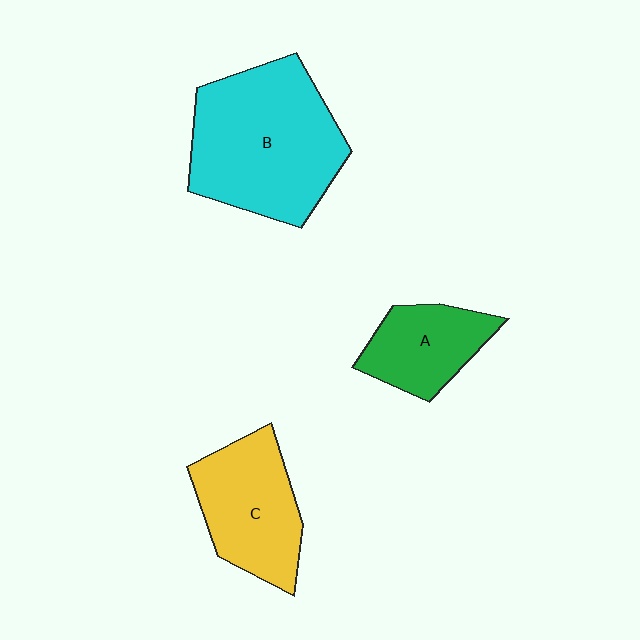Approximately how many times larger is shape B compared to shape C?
Approximately 1.6 times.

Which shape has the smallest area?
Shape A (green).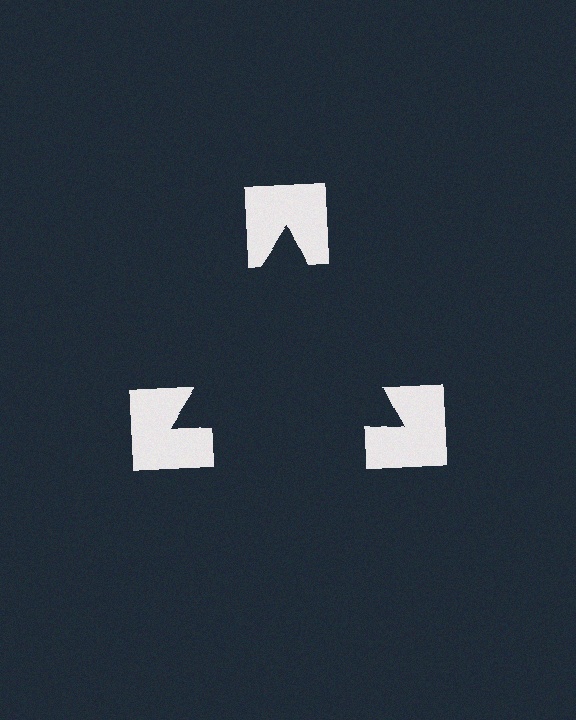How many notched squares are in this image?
There are 3 — one at each vertex of the illusory triangle.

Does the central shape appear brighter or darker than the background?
It typically appears slightly darker than the background, even though no actual brightness change is drawn.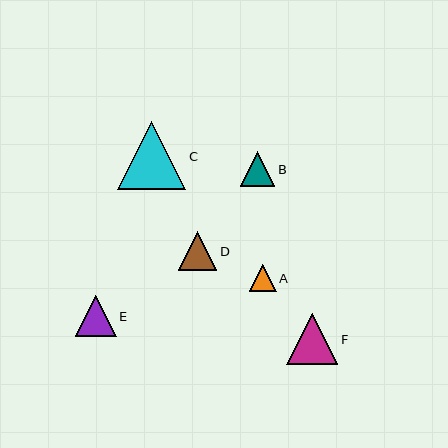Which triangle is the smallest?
Triangle A is the smallest with a size of approximately 27 pixels.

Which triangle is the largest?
Triangle C is the largest with a size of approximately 69 pixels.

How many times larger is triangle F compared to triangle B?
Triangle F is approximately 1.5 times the size of triangle B.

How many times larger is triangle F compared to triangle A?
Triangle F is approximately 1.9 times the size of triangle A.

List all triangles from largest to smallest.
From largest to smallest: C, F, E, D, B, A.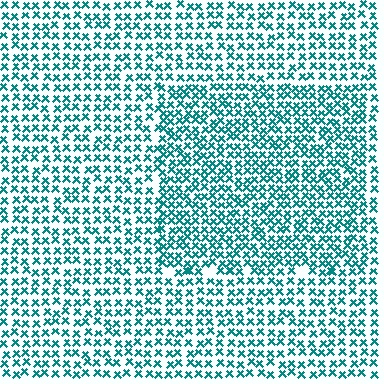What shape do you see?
I see a rectangle.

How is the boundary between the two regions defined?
The boundary is defined by a change in element density (approximately 1.5x ratio). All elements are the same color, size, and shape.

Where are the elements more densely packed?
The elements are more densely packed inside the rectangle boundary.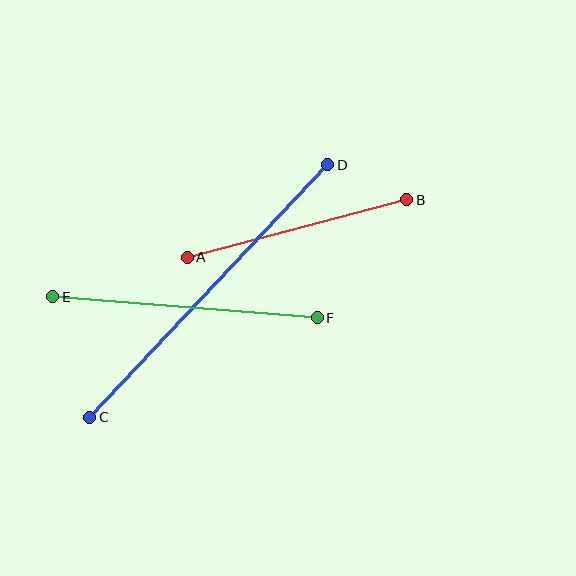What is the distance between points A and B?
The distance is approximately 227 pixels.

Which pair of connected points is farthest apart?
Points C and D are farthest apart.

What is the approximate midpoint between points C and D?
The midpoint is at approximately (209, 291) pixels.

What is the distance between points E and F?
The distance is approximately 266 pixels.